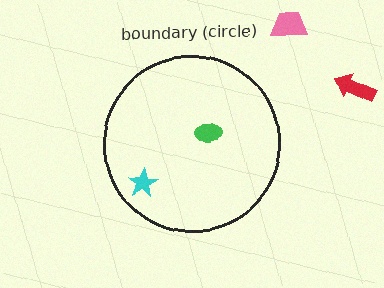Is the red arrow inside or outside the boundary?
Outside.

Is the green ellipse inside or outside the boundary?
Inside.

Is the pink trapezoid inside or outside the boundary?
Outside.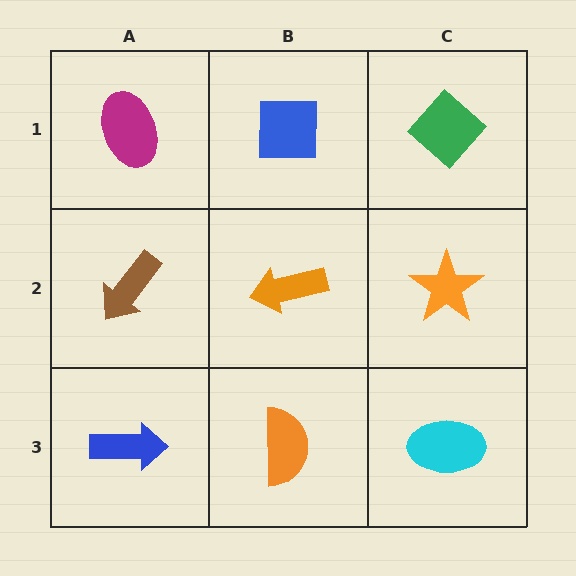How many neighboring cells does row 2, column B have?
4.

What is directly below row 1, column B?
An orange arrow.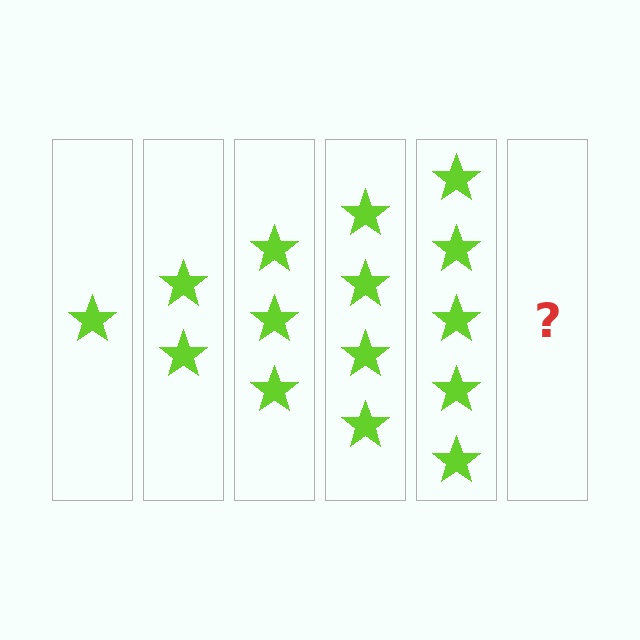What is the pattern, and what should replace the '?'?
The pattern is that each step adds one more star. The '?' should be 6 stars.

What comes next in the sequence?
The next element should be 6 stars.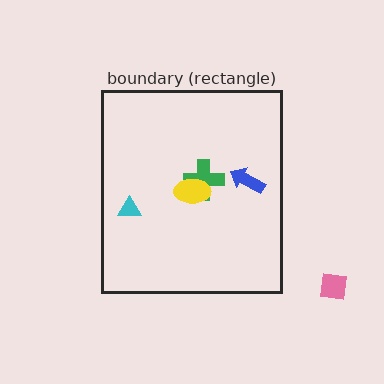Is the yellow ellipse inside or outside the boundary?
Inside.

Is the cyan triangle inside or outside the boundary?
Inside.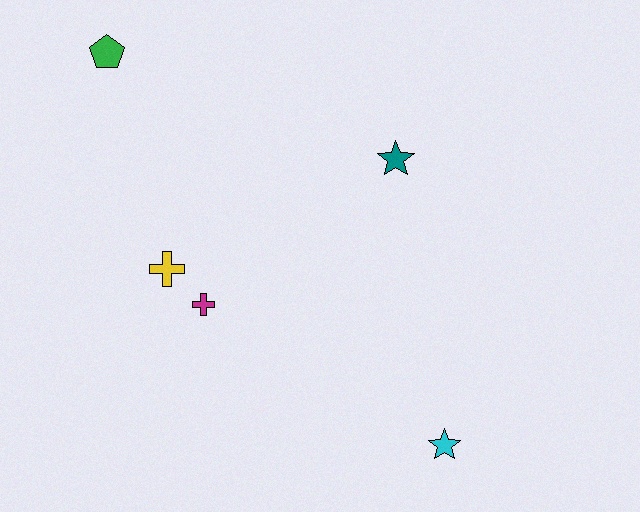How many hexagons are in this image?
There are no hexagons.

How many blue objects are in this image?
There are no blue objects.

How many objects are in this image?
There are 5 objects.